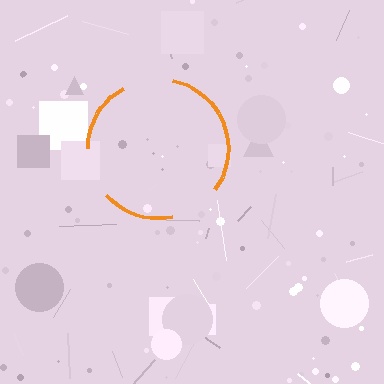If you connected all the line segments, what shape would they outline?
They would outline a circle.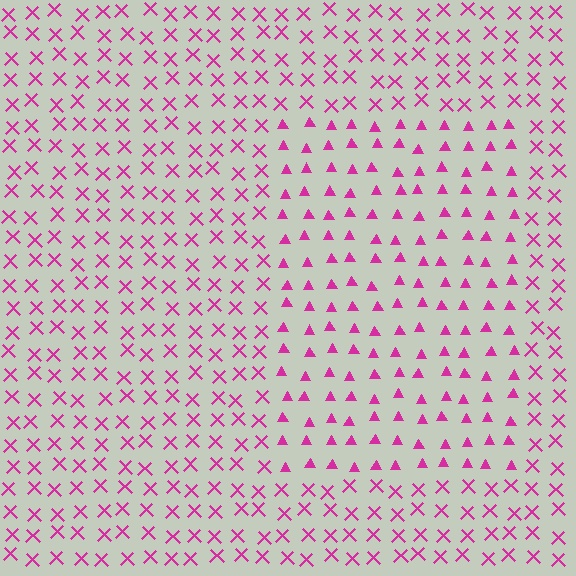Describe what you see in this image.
The image is filled with small magenta elements arranged in a uniform grid. A rectangle-shaped region contains triangles, while the surrounding area contains X marks. The boundary is defined purely by the change in element shape.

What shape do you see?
I see a rectangle.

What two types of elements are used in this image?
The image uses triangles inside the rectangle region and X marks outside it.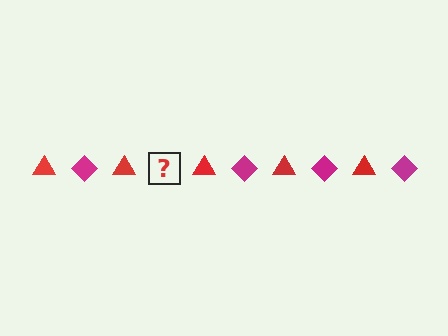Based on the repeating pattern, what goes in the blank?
The blank should be a magenta diamond.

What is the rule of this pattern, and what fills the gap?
The rule is that the pattern alternates between red triangle and magenta diamond. The gap should be filled with a magenta diamond.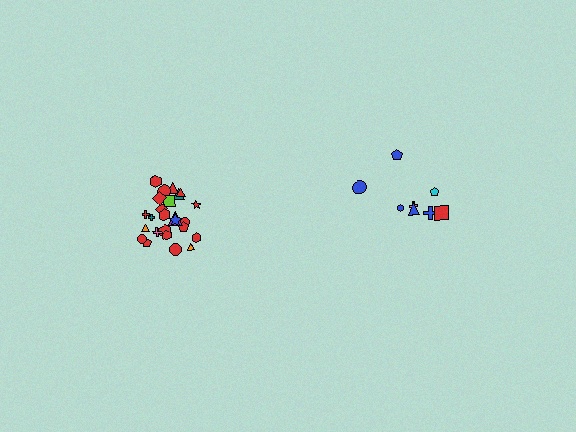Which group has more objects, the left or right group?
The left group.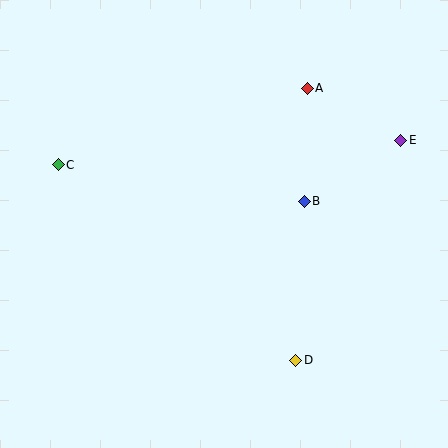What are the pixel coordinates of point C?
Point C is at (58, 165).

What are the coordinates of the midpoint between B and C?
The midpoint between B and C is at (181, 183).